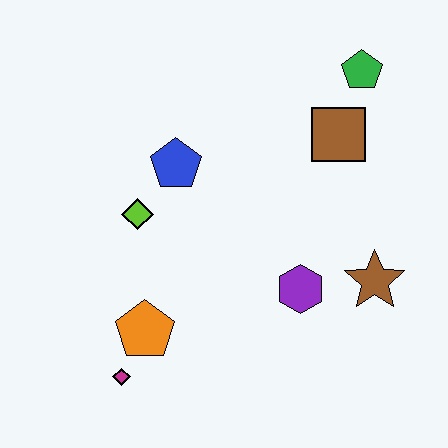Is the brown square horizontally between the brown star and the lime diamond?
Yes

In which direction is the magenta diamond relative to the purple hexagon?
The magenta diamond is to the left of the purple hexagon.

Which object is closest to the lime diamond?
The blue pentagon is closest to the lime diamond.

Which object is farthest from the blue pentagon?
The brown star is farthest from the blue pentagon.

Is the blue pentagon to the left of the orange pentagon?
No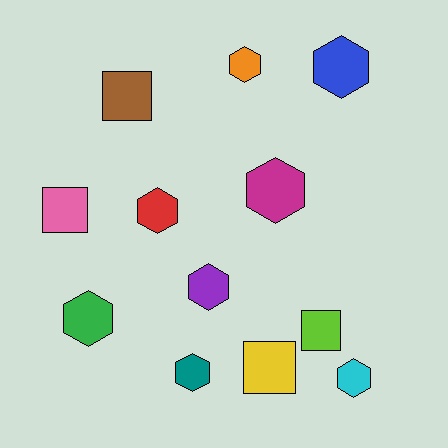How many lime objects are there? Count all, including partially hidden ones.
There is 1 lime object.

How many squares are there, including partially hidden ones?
There are 4 squares.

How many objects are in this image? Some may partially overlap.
There are 12 objects.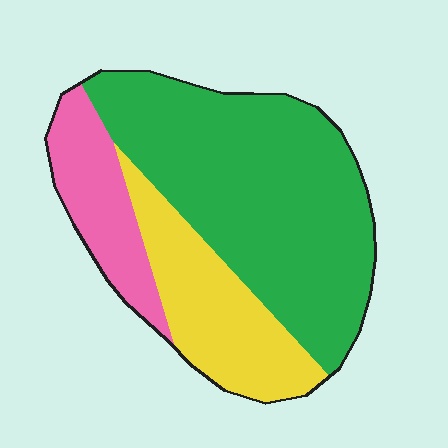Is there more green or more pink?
Green.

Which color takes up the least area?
Pink, at roughly 15%.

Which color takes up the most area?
Green, at roughly 60%.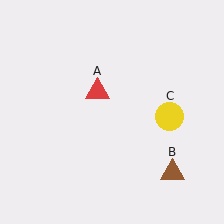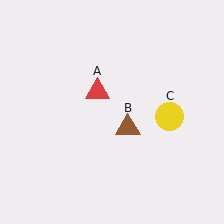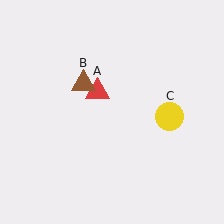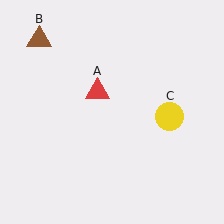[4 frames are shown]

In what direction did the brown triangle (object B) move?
The brown triangle (object B) moved up and to the left.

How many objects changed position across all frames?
1 object changed position: brown triangle (object B).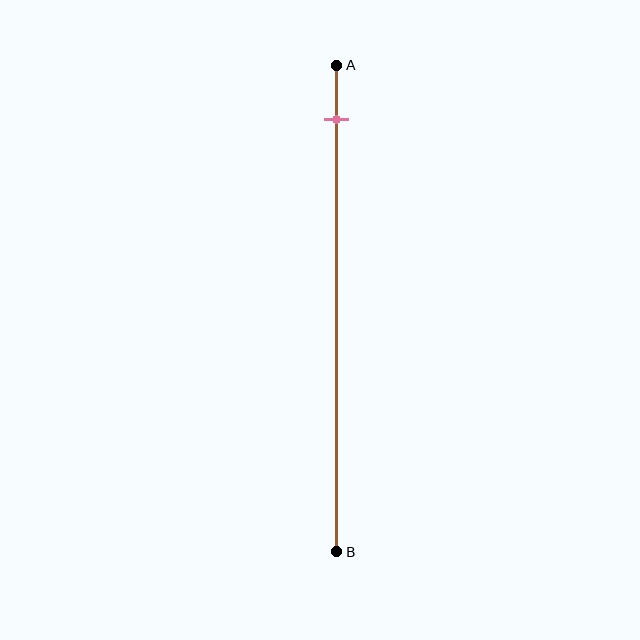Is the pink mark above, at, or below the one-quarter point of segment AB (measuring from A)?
The pink mark is above the one-quarter point of segment AB.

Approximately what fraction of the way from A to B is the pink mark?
The pink mark is approximately 10% of the way from A to B.